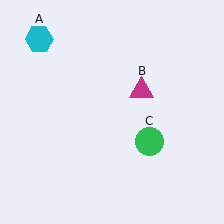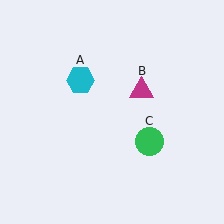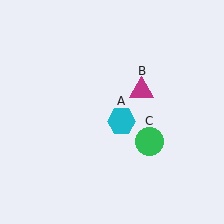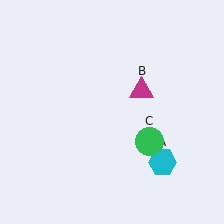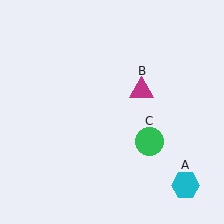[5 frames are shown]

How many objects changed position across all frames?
1 object changed position: cyan hexagon (object A).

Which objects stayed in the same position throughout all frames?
Magenta triangle (object B) and green circle (object C) remained stationary.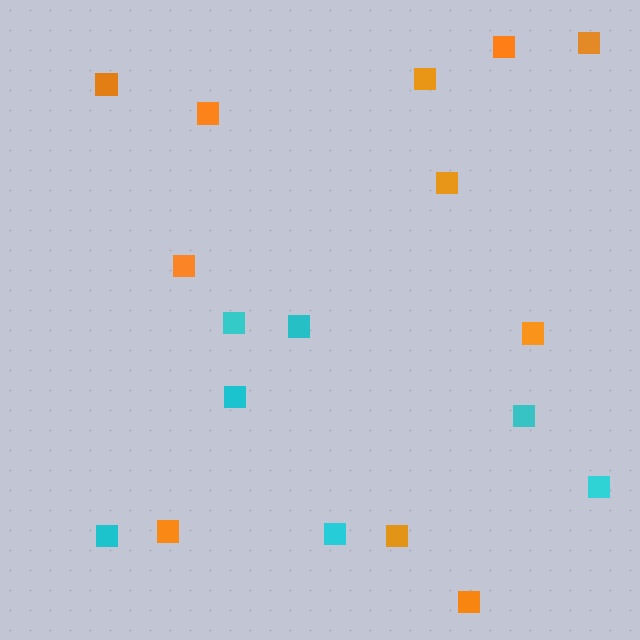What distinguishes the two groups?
There are 2 groups: one group of cyan squares (7) and one group of orange squares (11).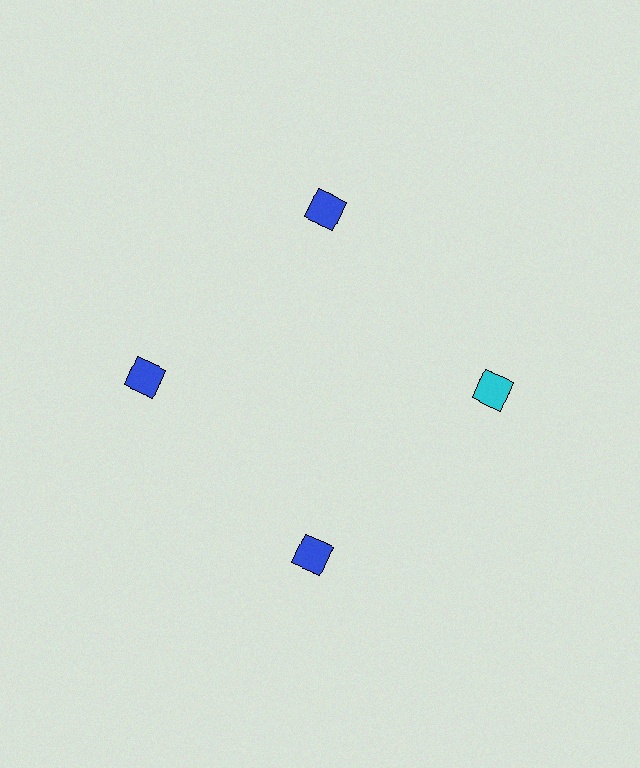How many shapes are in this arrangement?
There are 4 shapes arranged in a ring pattern.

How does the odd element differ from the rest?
It has a different color: cyan instead of blue.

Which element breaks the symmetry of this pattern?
The cyan diamond at roughly the 3 o'clock position breaks the symmetry. All other shapes are blue diamonds.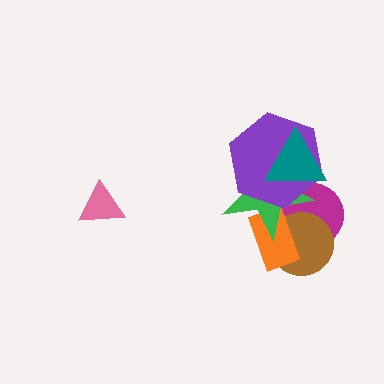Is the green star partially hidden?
Yes, it is partially covered by another shape.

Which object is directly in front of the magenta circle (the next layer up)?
The brown circle is directly in front of the magenta circle.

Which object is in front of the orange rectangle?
The green star is in front of the orange rectangle.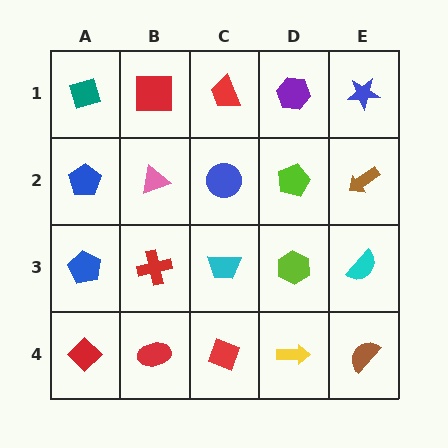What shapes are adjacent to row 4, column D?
A lime hexagon (row 3, column D), a red diamond (row 4, column C), a brown semicircle (row 4, column E).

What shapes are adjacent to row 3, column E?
A brown arrow (row 2, column E), a brown semicircle (row 4, column E), a lime hexagon (row 3, column D).